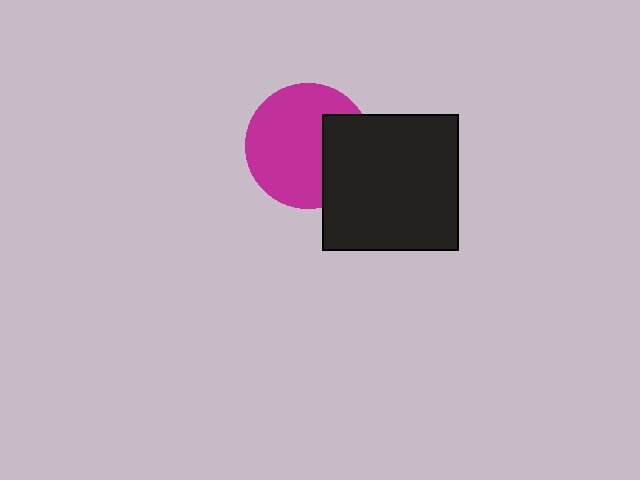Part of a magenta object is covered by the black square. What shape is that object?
It is a circle.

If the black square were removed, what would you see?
You would see the complete magenta circle.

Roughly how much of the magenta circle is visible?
Most of it is visible (roughly 70%).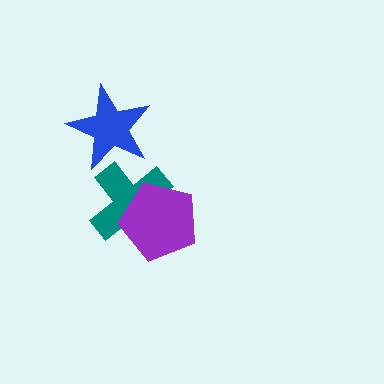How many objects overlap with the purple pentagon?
1 object overlaps with the purple pentagon.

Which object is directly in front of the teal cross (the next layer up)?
The blue star is directly in front of the teal cross.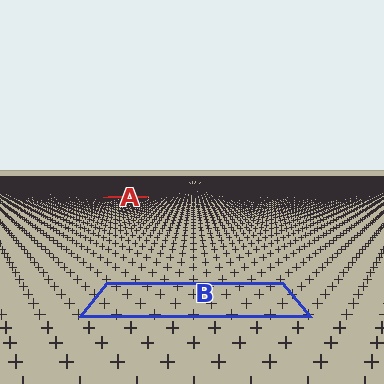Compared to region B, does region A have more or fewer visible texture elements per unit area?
Region A has more texture elements per unit area — they are packed more densely because it is farther away.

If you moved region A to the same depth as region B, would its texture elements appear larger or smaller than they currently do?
They would appear larger. At a closer depth, the same texture elements are projected at a bigger on-screen size.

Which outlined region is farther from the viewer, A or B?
Region A is farther from the viewer — the texture elements inside it appear smaller and more densely packed.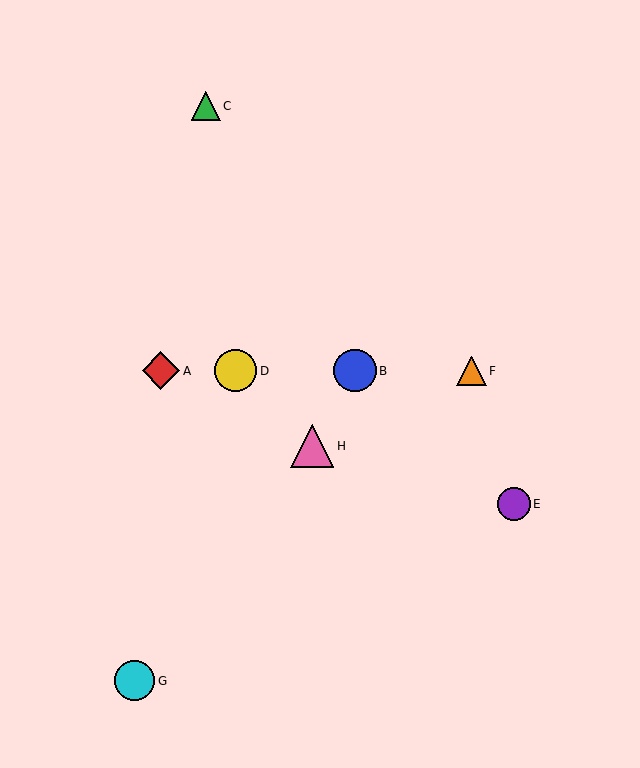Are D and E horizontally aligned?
No, D is at y≈371 and E is at y≈504.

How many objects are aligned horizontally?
4 objects (A, B, D, F) are aligned horizontally.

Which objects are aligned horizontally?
Objects A, B, D, F are aligned horizontally.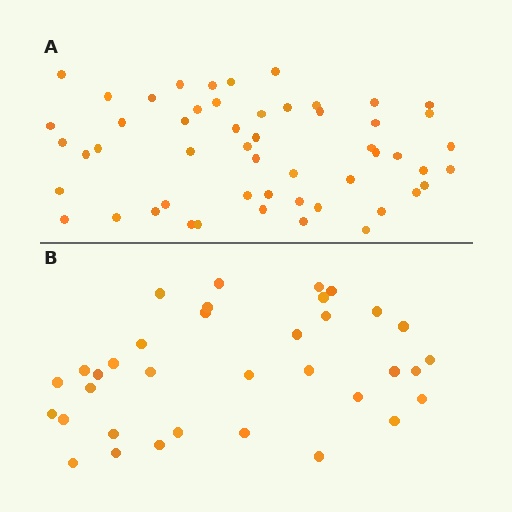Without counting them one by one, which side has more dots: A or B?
Region A (the top region) has more dots.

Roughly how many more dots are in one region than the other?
Region A has approximately 20 more dots than region B.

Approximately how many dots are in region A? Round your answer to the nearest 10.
About 50 dots. (The exact count is 53, which rounds to 50.)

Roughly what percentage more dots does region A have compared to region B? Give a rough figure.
About 50% more.